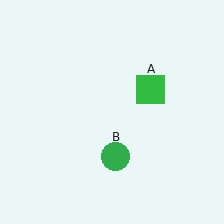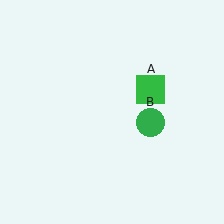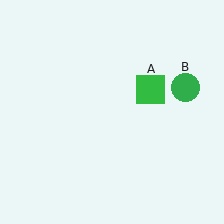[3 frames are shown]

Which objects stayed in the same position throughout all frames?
Green square (object A) remained stationary.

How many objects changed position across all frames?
1 object changed position: green circle (object B).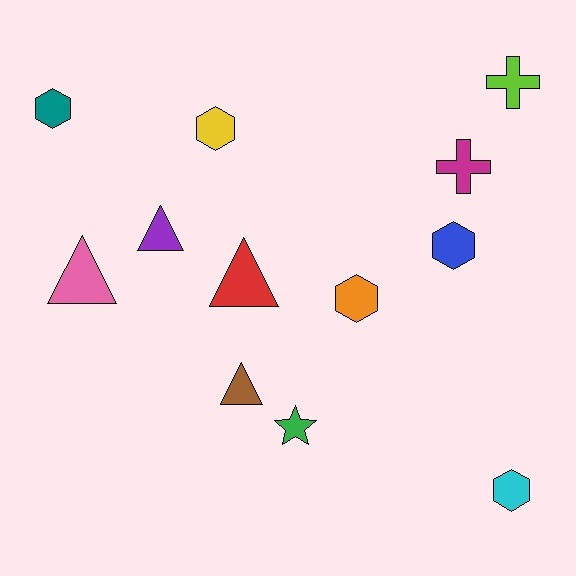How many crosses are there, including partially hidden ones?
There are 2 crosses.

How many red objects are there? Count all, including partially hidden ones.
There is 1 red object.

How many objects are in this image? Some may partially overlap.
There are 12 objects.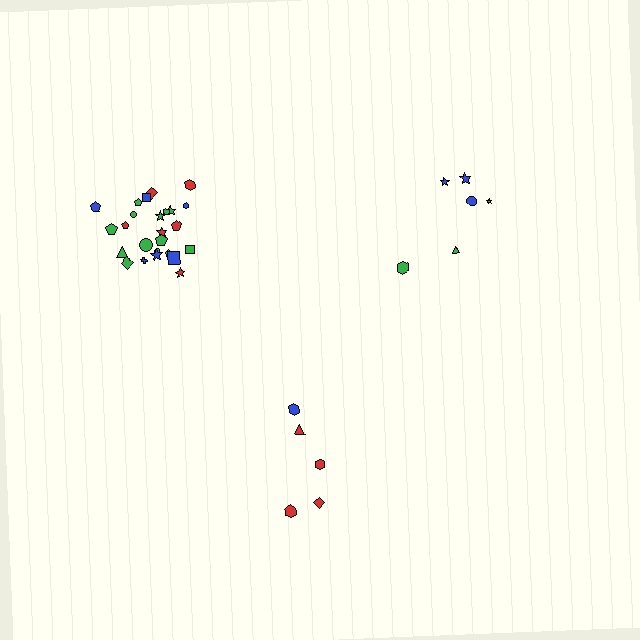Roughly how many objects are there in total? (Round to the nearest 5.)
Roughly 35 objects in total.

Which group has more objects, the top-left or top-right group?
The top-left group.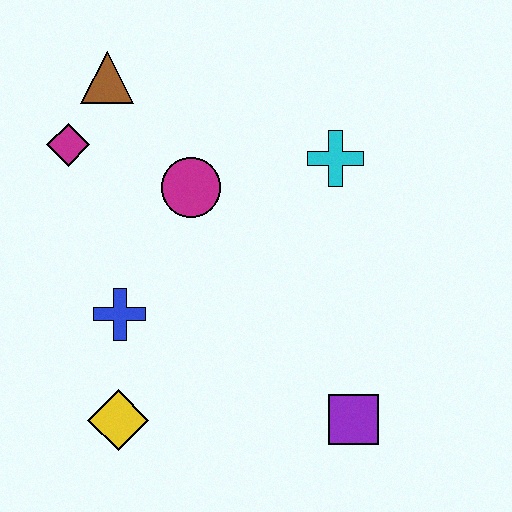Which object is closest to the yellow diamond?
The blue cross is closest to the yellow diamond.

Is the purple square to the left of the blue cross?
No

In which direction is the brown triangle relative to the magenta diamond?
The brown triangle is above the magenta diamond.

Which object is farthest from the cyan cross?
The yellow diamond is farthest from the cyan cross.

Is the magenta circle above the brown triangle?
No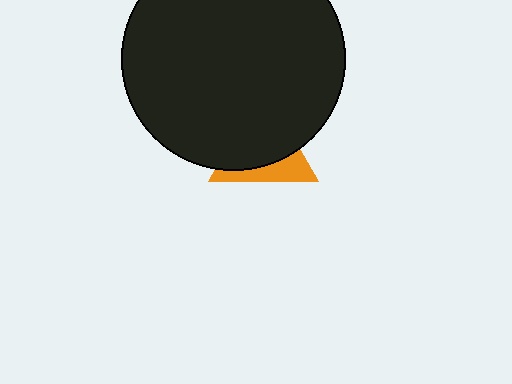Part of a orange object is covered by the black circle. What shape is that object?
It is a triangle.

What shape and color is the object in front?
The object in front is a black circle.